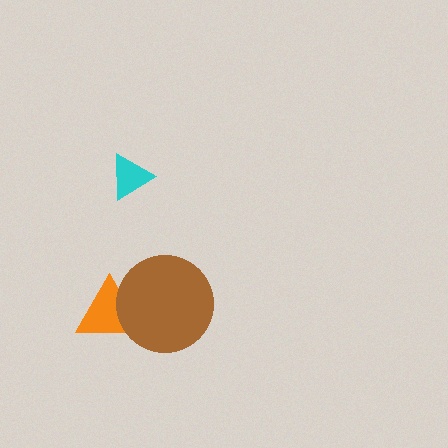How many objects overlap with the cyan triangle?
0 objects overlap with the cyan triangle.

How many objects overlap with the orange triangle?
1 object overlaps with the orange triangle.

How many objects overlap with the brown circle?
1 object overlaps with the brown circle.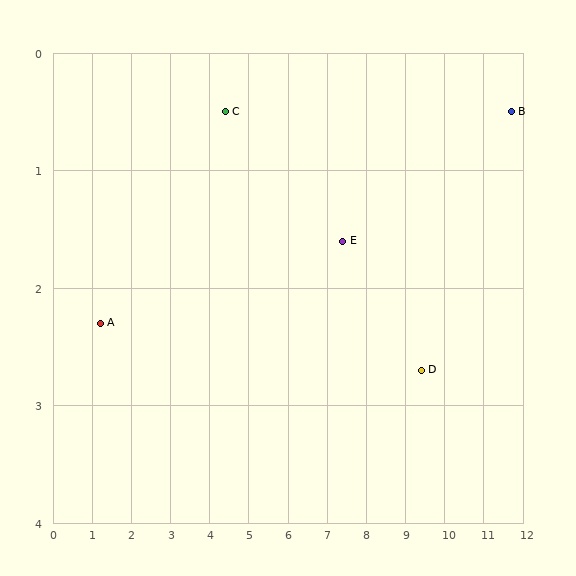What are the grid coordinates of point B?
Point B is at approximately (11.7, 0.5).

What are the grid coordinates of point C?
Point C is at approximately (4.4, 0.5).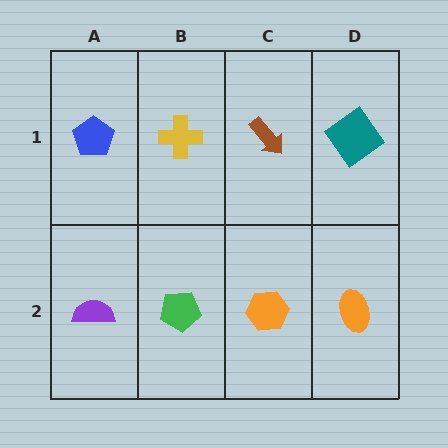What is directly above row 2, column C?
A brown arrow.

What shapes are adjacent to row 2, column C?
A brown arrow (row 1, column C), a green pentagon (row 2, column B), an orange ellipse (row 2, column D).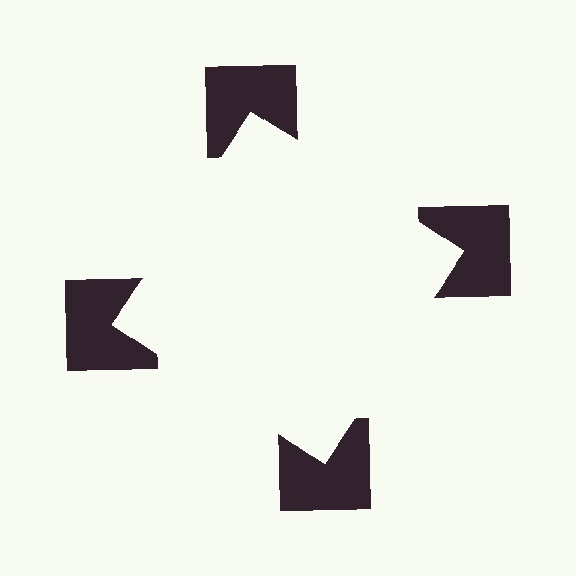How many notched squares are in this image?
There are 4 — one at each vertex of the illusory square.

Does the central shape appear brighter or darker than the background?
It typically appears slightly brighter than the background, even though no actual brightness change is drawn.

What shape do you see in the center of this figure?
An illusory square — its edges are inferred from the aligned wedge cuts in the notched squares, not physically drawn.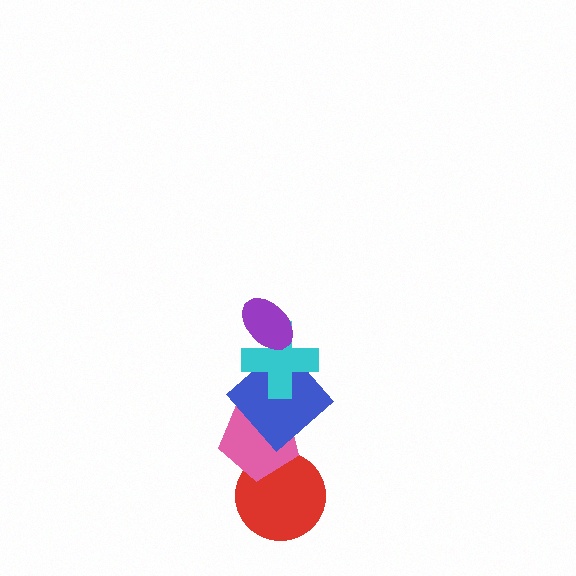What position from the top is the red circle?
The red circle is 5th from the top.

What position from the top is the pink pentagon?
The pink pentagon is 4th from the top.